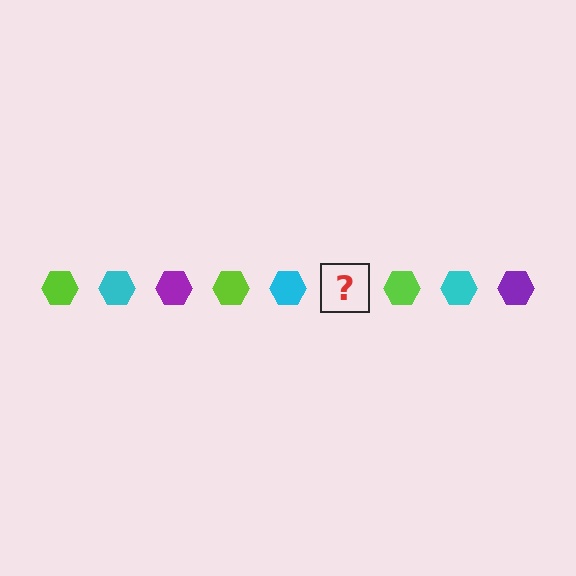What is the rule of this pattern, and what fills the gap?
The rule is that the pattern cycles through lime, cyan, purple hexagons. The gap should be filled with a purple hexagon.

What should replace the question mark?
The question mark should be replaced with a purple hexagon.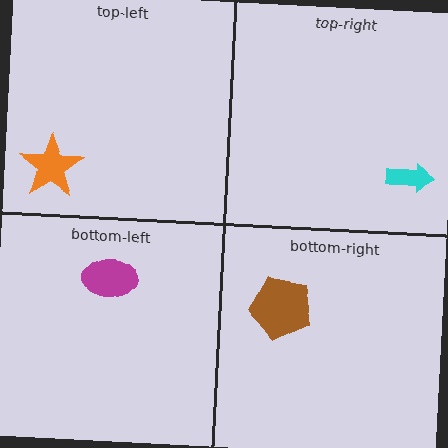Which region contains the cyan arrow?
The top-right region.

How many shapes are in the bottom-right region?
1.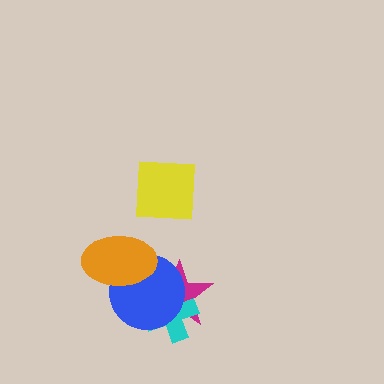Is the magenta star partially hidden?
Yes, it is partially covered by another shape.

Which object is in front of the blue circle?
The orange ellipse is in front of the blue circle.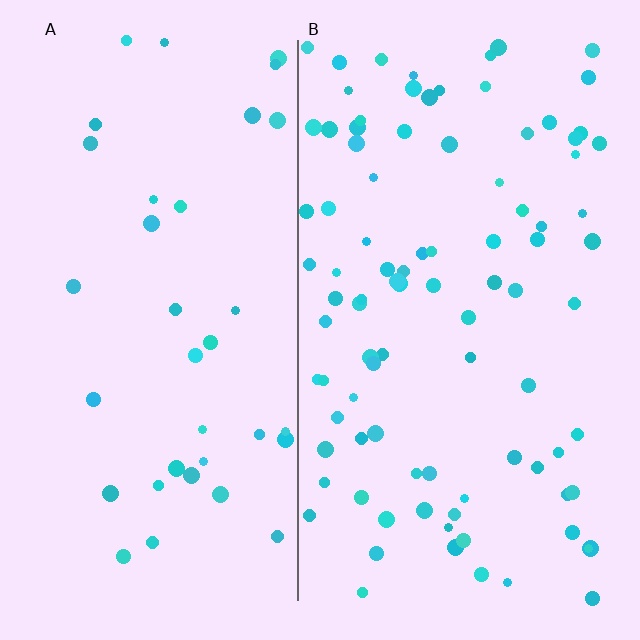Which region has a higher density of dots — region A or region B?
B (the right).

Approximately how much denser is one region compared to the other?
Approximately 2.6× — region B over region A.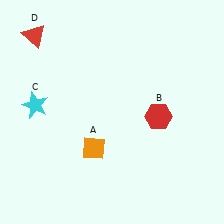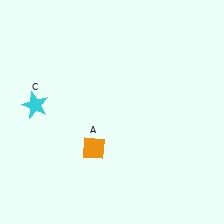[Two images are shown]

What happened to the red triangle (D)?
The red triangle (D) was removed in Image 2. It was in the top-left area of Image 1.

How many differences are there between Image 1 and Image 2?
There are 2 differences between the two images.